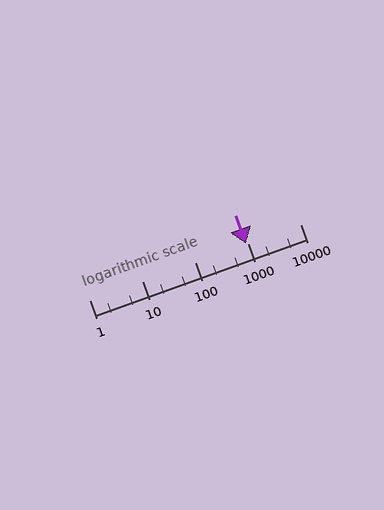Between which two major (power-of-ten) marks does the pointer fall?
The pointer is between 100 and 1000.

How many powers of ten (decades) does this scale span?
The scale spans 4 decades, from 1 to 10000.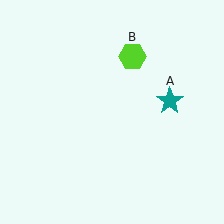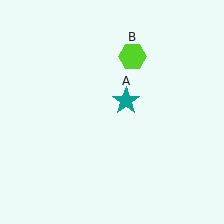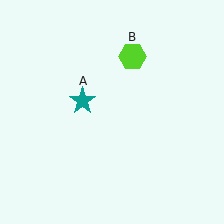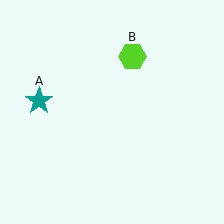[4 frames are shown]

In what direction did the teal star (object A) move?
The teal star (object A) moved left.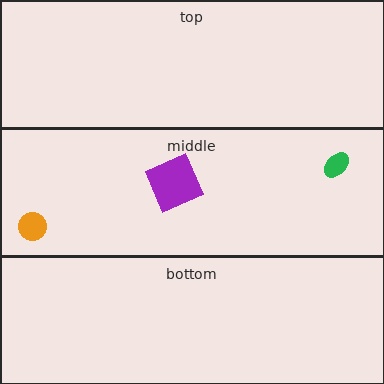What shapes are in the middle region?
The orange circle, the purple square, the green ellipse.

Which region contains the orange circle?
The middle region.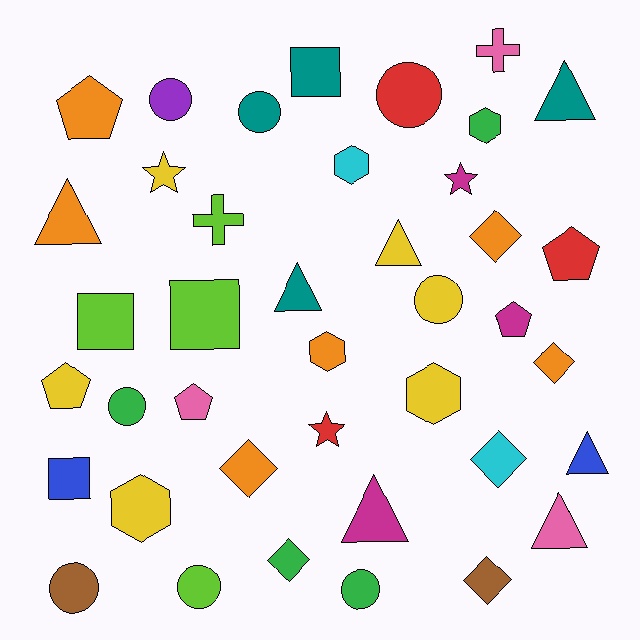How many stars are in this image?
There are 3 stars.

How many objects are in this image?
There are 40 objects.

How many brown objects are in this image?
There are 2 brown objects.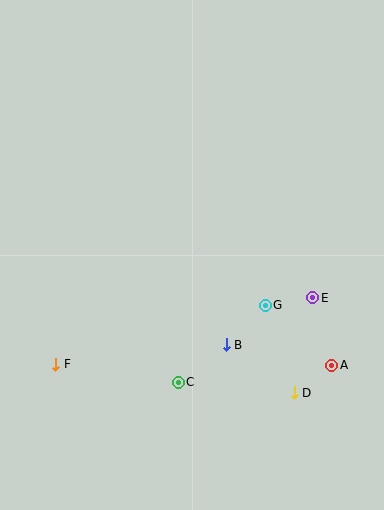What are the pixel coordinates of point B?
Point B is at (226, 345).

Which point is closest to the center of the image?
Point G at (265, 305) is closest to the center.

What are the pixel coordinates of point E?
Point E is at (313, 298).